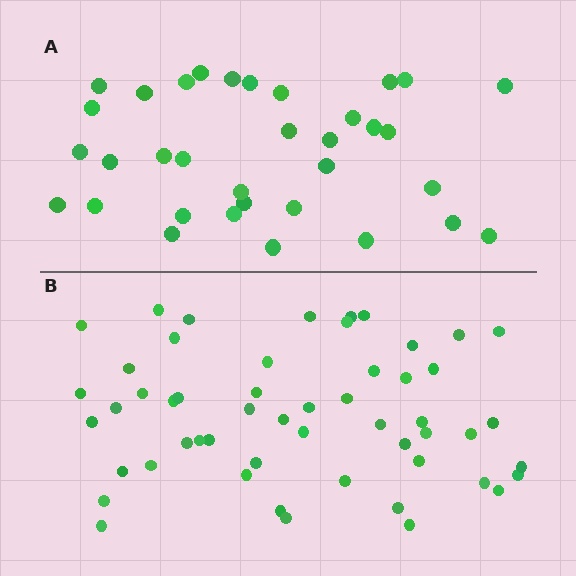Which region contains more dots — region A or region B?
Region B (the bottom region) has more dots.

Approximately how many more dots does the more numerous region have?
Region B has approximately 20 more dots than region A.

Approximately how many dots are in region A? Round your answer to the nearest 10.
About 30 dots. (The exact count is 34, which rounds to 30.)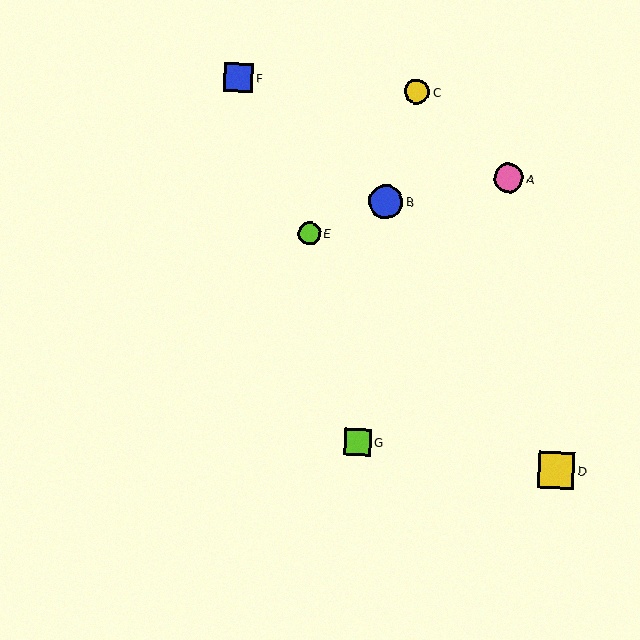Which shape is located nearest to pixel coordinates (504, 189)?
The pink circle (labeled A) at (509, 178) is nearest to that location.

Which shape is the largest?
The yellow square (labeled D) is the largest.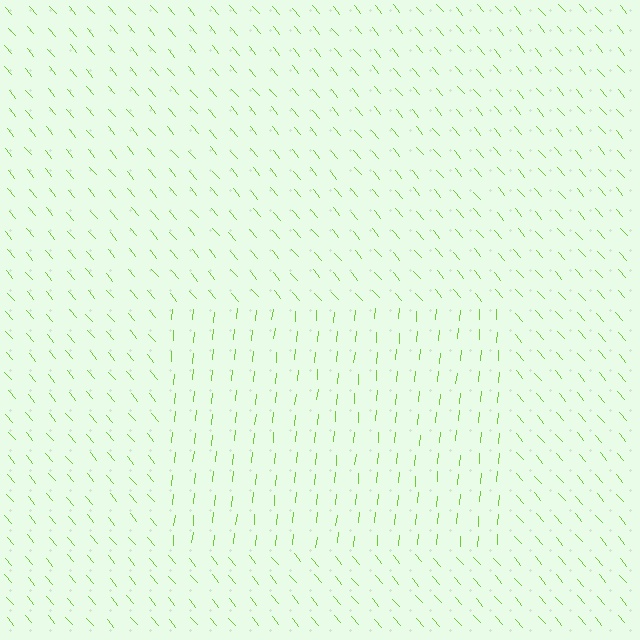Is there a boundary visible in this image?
Yes, there is a texture boundary formed by a change in line orientation.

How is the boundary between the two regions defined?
The boundary is defined purely by a change in line orientation (approximately 45 degrees difference). All lines are the same color and thickness.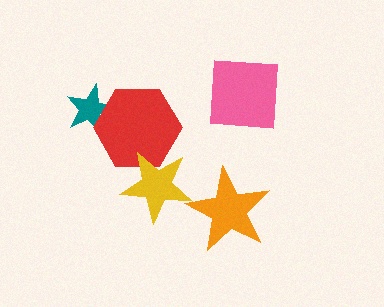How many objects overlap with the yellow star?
1 object overlaps with the yellow star.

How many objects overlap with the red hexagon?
2 objects overlap with the red hexagon.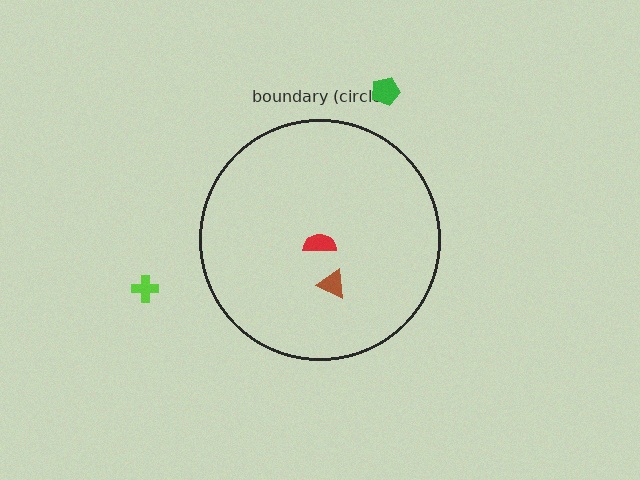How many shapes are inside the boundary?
2 inside, 2 outside.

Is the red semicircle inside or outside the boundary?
Inside.